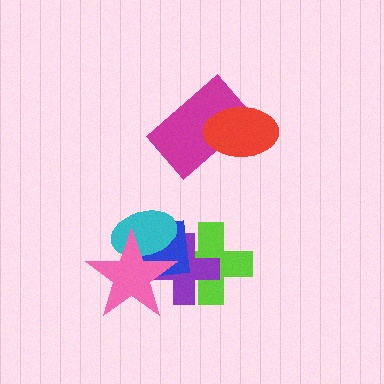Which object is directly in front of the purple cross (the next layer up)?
The blue square is directly in front of the purple cross.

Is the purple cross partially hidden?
Yes, it is partially covered by another shape.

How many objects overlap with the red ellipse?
1 object overlaps with the red ellipse.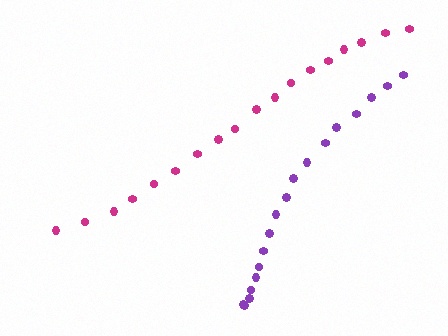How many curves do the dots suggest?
There are 2 distinct paths.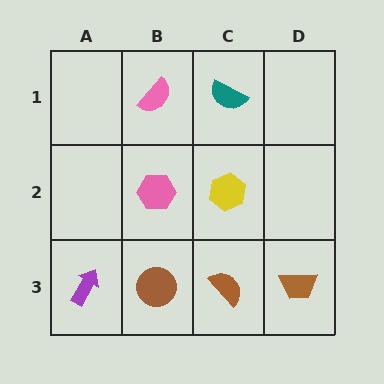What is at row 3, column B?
A brown circle.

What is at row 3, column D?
A brown trapezoid.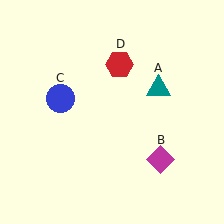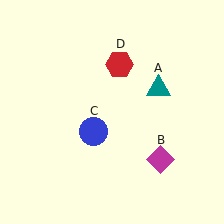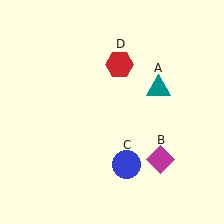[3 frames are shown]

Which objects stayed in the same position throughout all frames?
Teal triangle (object A) and magenta diamond (object B) and red hexagon (object D) remained stationary.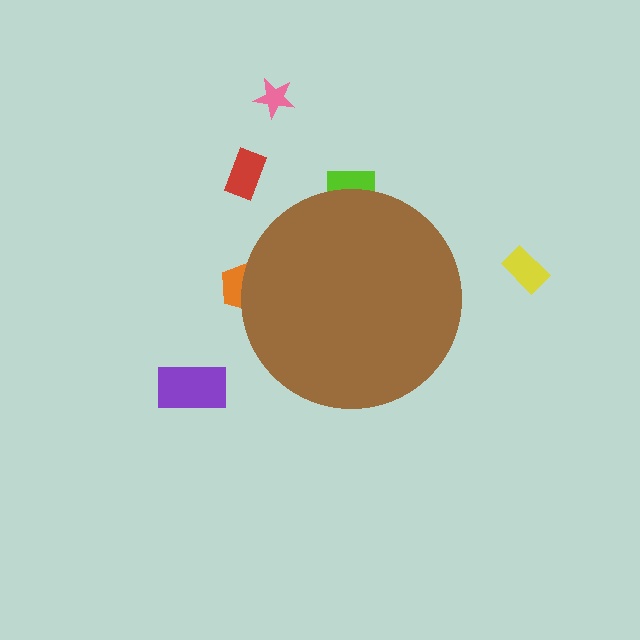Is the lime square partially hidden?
Yes, the lime square is partially hidden behind the brown circle.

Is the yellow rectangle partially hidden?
No, the yellow rectangle is fully visible.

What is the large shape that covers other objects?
A brown circle.